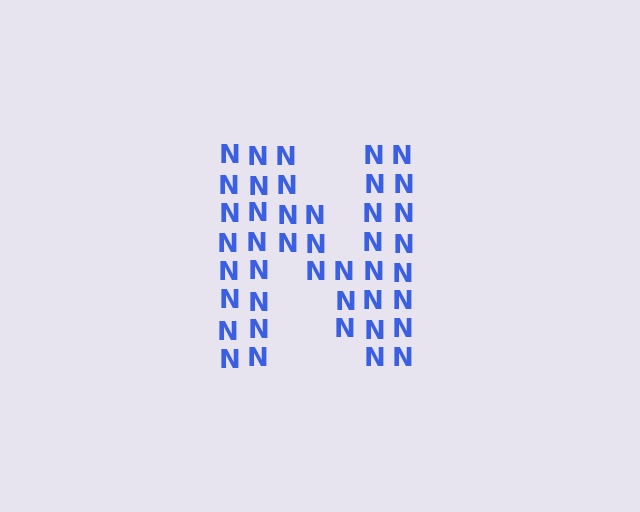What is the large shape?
The large shape is the letter N.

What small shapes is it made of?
It is made of small letter N's.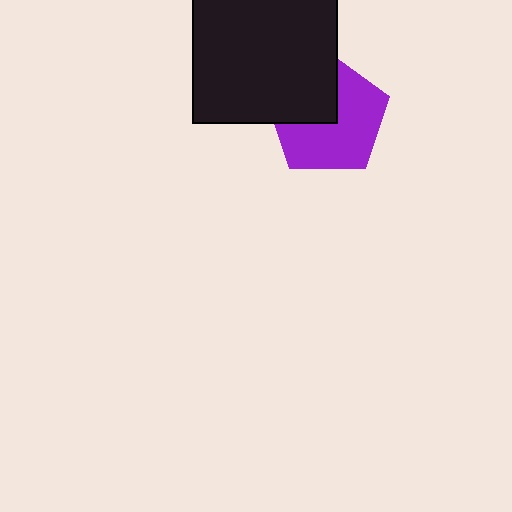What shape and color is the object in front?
The object in front is a black square.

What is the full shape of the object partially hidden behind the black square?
The partially hidden object is a purple pentagon.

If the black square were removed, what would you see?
You would see the complete purple pentagon.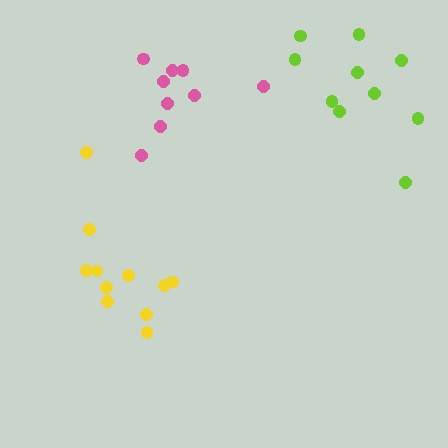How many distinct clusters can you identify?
There are 3 distinct clusters.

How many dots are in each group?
Group 1: 11 dots, Group 2: 10 dots, Group 3: 9 dots (30 total).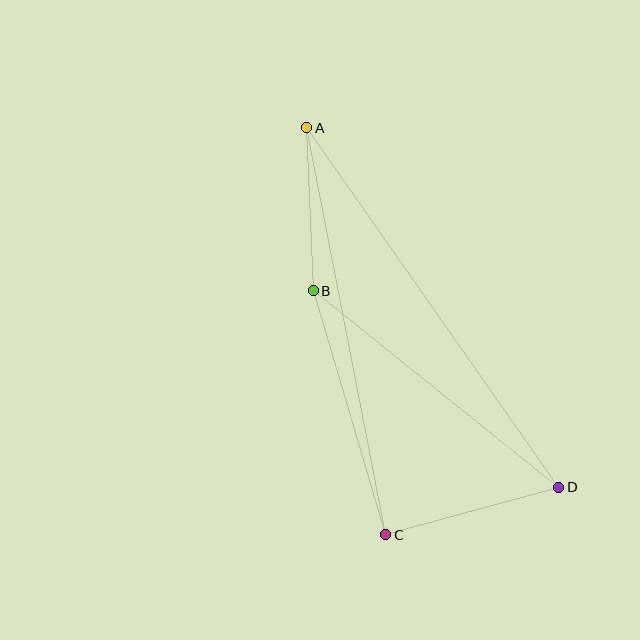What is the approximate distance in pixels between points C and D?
The distance between C and D is approximately 179 pixels.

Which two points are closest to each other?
Points A and B are closest to each other.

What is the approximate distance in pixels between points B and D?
The distance between B and D is approximately 314 pixels.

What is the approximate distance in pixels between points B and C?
The distance between B and C is approximately 255 pixels.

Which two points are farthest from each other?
Points A and D are farthest from each other.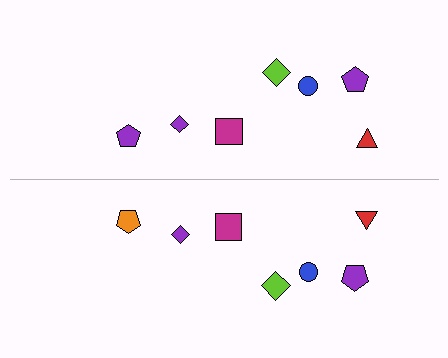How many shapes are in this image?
There are 14 shapes in this image.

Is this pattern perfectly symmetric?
No, the pattern is not perfectly symmetric. The orange pentagon on the bottom side breaks the symmetry — its mirror counterpart is purple.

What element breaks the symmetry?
The orange pentagon on the bottom side breaks the symmetry — its mirror counterpart is purple.